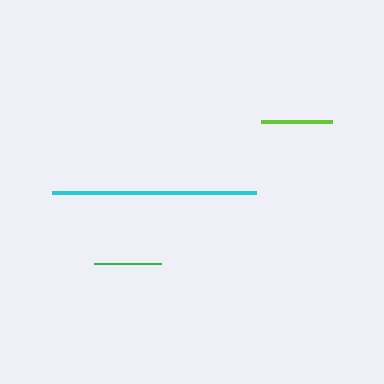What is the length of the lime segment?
The lime segment is approximately 71 pixels long.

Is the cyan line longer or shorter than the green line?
The cyan line is longer than the green line.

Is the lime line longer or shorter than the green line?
The lime line is longer than the green line.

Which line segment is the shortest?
The green line is the shortest at approximately 66 pixels.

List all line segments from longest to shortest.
From longest to shortest: cyan, lime, green.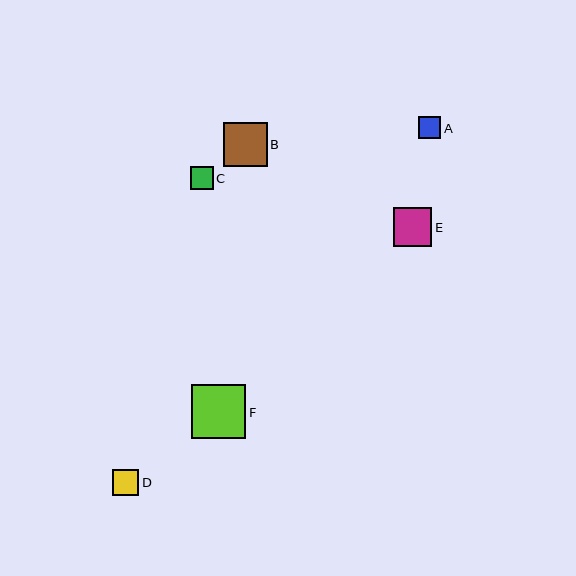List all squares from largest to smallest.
From largest to smallest: F, B, E, D, C, A.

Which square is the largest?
Square F is the largest with a size of approximately 55 pixels.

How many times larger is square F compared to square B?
Square F is approximately 1.2 times the size of square B.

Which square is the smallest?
Square A is the smallest with a size of approximately 22 pixels.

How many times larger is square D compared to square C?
Square D is approximately 1.1 times the size of square C.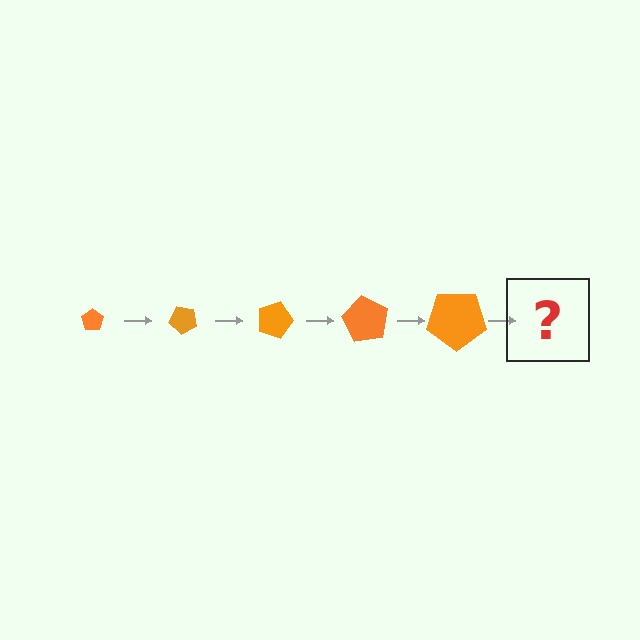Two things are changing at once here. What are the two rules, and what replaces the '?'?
The two rules are that the pentagon grows larger each step and it rotates 45 degrees each step. The '?' should be a pentagon, larger than the previous one and rotated 225 degrees from the start.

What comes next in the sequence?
The next element should be a pentagon, larger than the previous one and rotated 225 degrees from the start.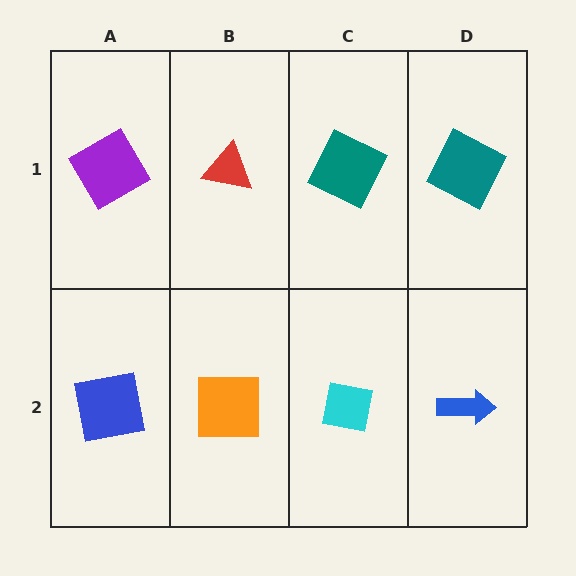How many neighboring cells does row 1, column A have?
2.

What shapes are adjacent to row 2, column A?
A purple diamond (row 1, column A), an orange square (row 2, column B).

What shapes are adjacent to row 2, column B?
A red triangle (row 1, column B), a blue square (row 2, column A), a cyan square (row 2, column C).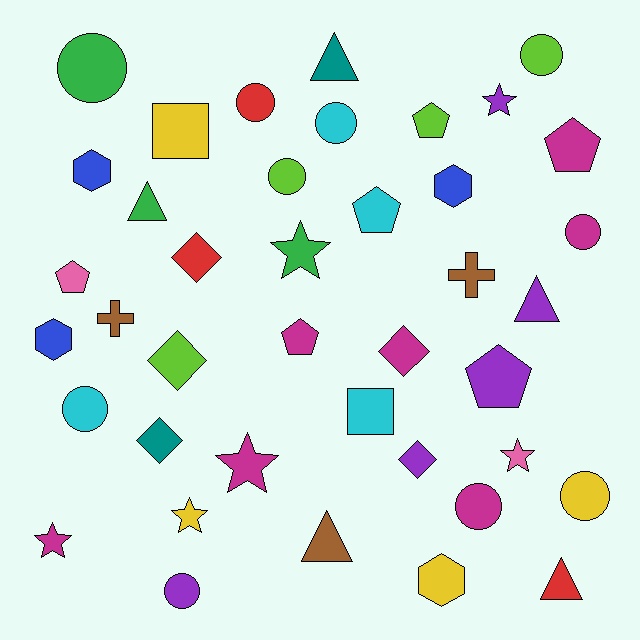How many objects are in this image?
There are 40 objects.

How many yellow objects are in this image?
There are 4 yellow objects.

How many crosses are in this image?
There are 2 crosses.